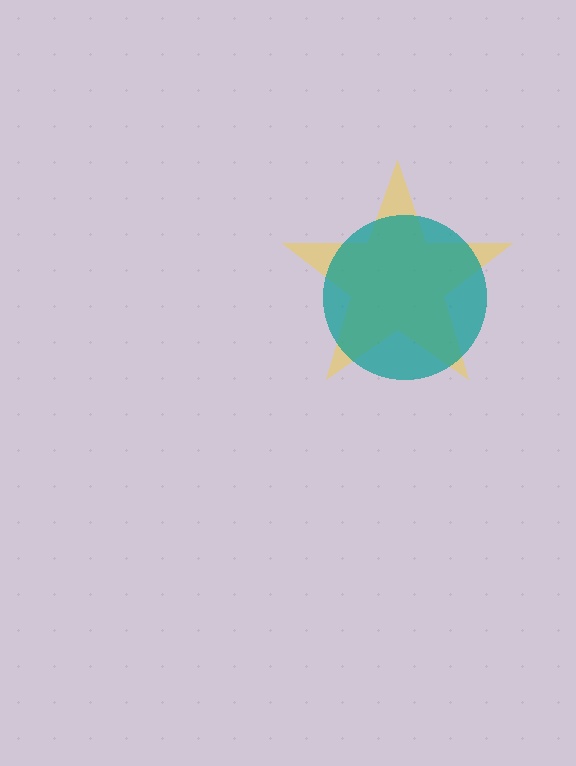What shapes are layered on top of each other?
The layered shapes are: a yellow star, a teal circle.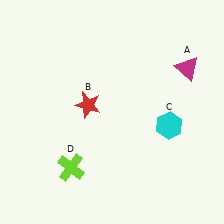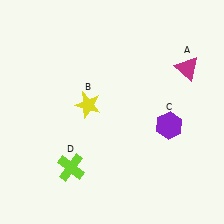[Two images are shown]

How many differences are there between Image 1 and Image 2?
There are 2 differences between the two images.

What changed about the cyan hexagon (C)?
In Image 1, C is cyan. In Image 2, it changed to purple.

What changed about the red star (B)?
In Image 1, B is red. In Image 2, it changed to yellow.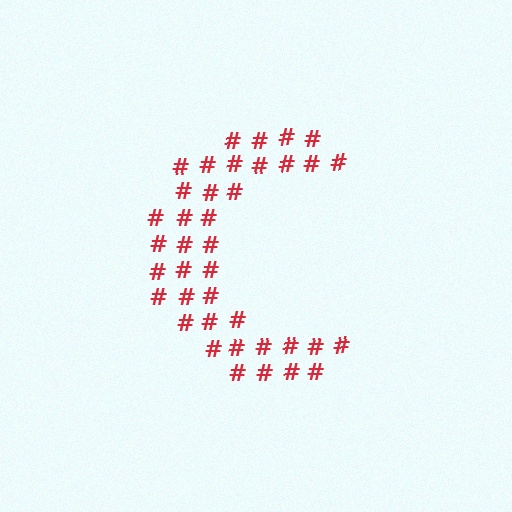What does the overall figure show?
The overall figure shows the letter C.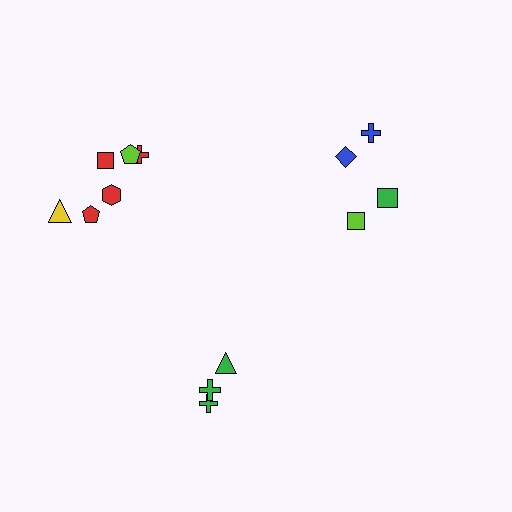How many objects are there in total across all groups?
There are 13 objects.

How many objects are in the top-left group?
There are 6 objects.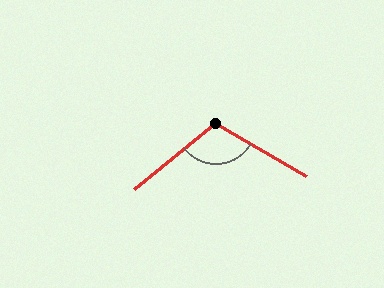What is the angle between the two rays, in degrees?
Approximately 111 degrees.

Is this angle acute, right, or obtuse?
It is obtuse.